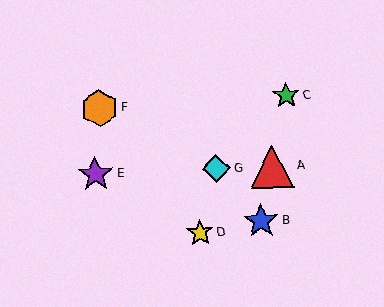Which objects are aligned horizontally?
Objects A, E, G are aligned horizontally.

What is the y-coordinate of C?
Object C is at y≈96.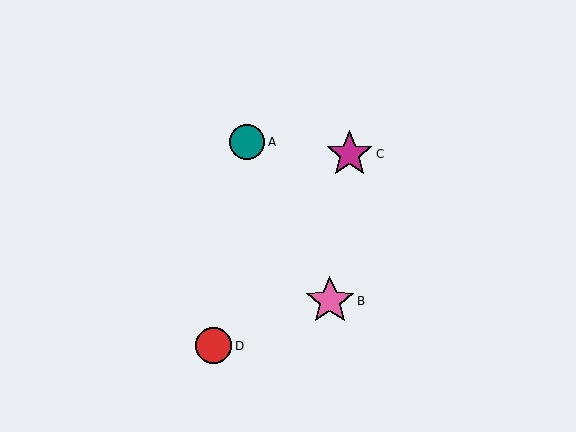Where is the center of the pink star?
The center of the pink star is at (330, 301).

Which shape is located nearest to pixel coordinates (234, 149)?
The teal circle (labeled A) at (247, 142) is nearest to that location.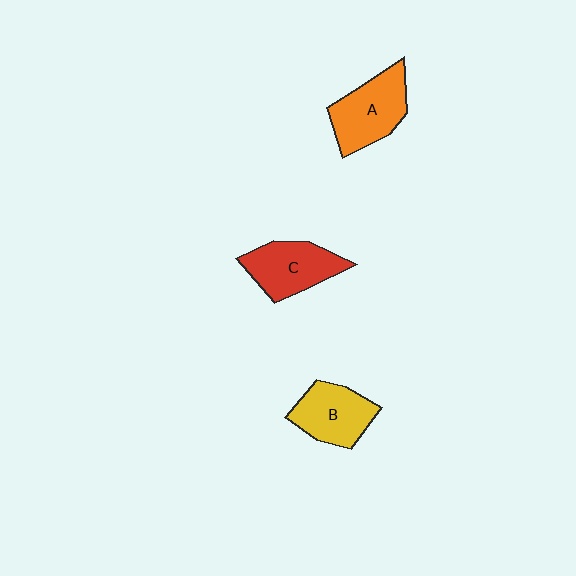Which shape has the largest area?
Shape A (orange).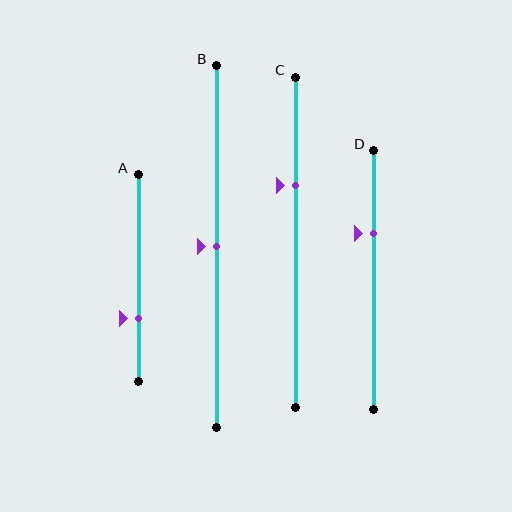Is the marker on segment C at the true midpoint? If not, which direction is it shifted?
No, the marker on segment C is shifted upward by about 17% of the segment length.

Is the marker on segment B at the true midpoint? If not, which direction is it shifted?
Yes, the marker on segment B is at the true midpoint.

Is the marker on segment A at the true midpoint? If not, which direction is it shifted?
No, the marker on segment A is shifted downward by about 20% of the segment length.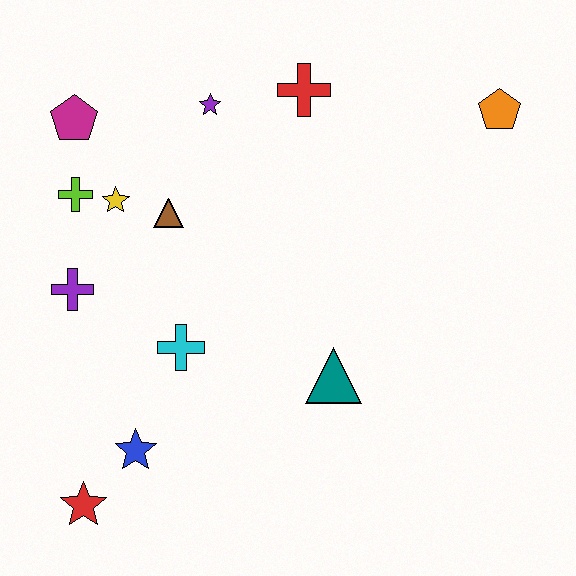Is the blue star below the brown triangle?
Yes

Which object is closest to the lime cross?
The yellow star is closest to the lime cross.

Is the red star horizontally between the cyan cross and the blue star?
No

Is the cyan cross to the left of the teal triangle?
Yes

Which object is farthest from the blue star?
The orange pentagon is farthest from the blue star.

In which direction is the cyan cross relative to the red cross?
The cyan cross is below the red cross.